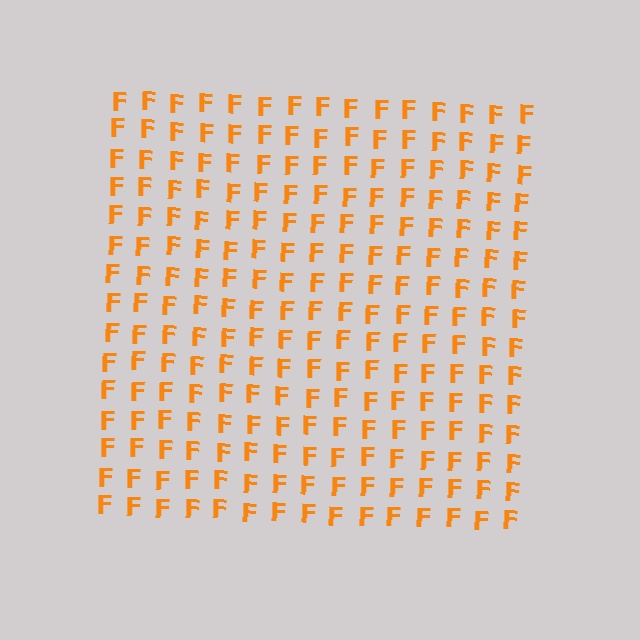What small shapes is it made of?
It is made of small letter F's.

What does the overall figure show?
The overall figure shows a square.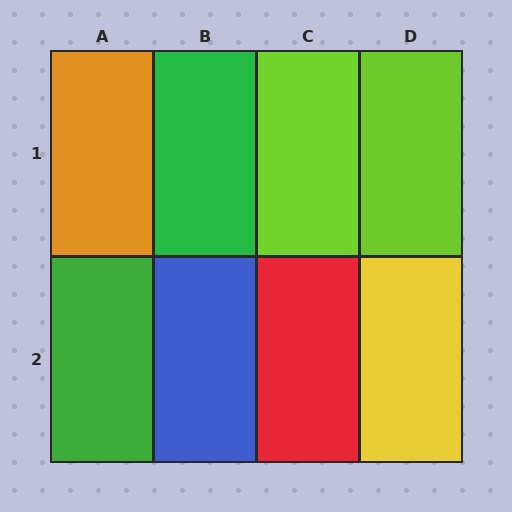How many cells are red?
1 cell is red.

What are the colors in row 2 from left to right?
Green, blue, red, yellow.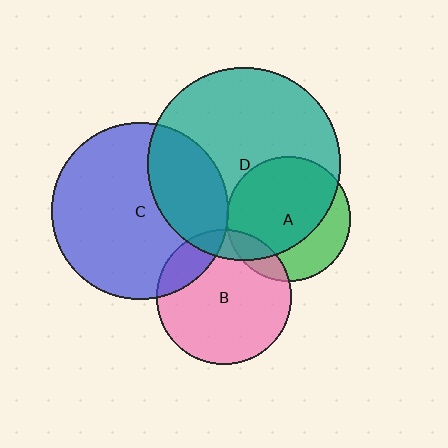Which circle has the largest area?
Circle D (teal).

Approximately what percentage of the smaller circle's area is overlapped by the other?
Approximately 15%.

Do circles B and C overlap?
Yes.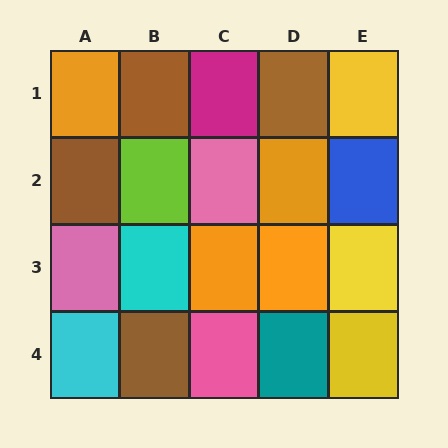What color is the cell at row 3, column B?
Cyan.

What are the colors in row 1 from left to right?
Orange, brown, magenta, brown, yellow.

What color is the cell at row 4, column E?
Yellow.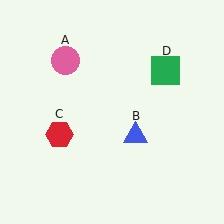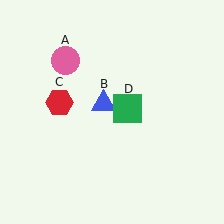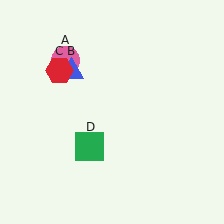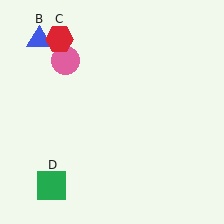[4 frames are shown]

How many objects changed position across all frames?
3 objects changed position: blue triangle (object B), red hexagon (object C), green square (object D).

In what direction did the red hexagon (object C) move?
The red hexagon (object C) moved up.